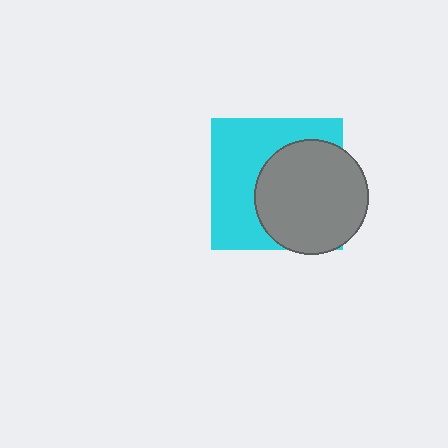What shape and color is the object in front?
The object in front is a gray circle.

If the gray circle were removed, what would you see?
You would see the complete cyan square.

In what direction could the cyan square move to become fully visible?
The cyan square could move left. That would shift it out from behind the gray circle entirely.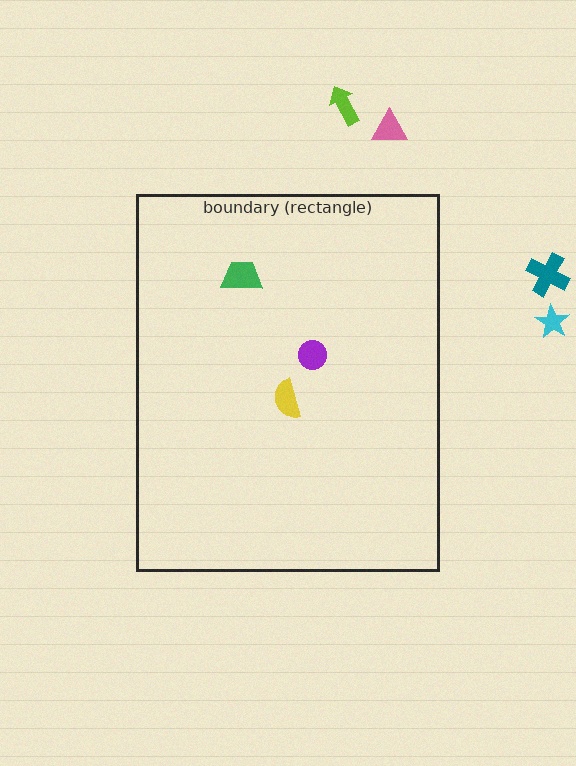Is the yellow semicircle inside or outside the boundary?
Inside.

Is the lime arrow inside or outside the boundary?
Outside.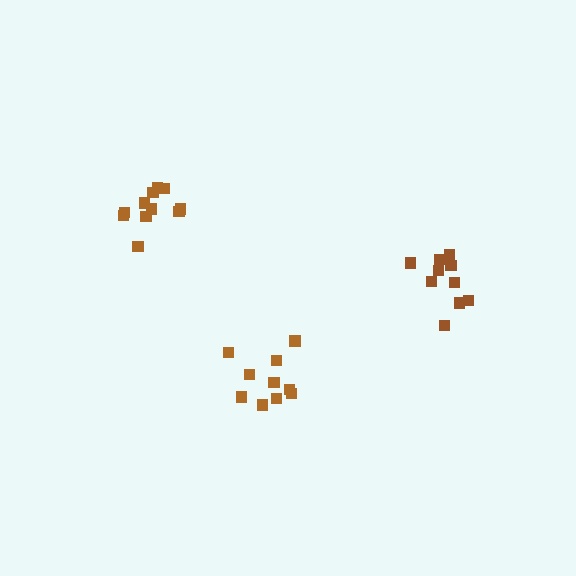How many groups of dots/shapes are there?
There are 3 groups.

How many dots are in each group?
Group 1: 10 dots, Group 2: 11 dots, Group 3: 10 dots (31 total).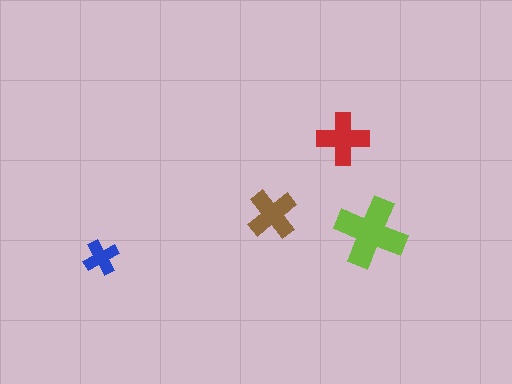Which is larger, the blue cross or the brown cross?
The brown one.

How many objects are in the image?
There are 4 objects in the image.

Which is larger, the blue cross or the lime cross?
The lime one.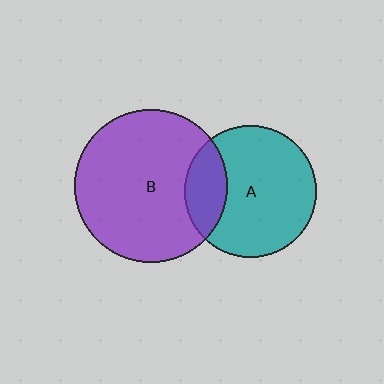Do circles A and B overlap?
Yes.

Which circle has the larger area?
Circle B (purple).